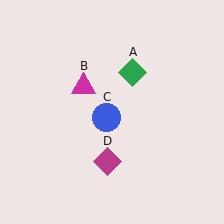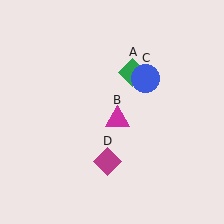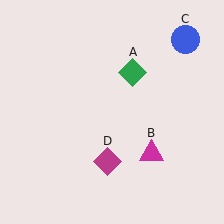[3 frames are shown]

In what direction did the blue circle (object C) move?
The blue circle (object C) moved up and to the right.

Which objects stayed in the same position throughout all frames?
Green diamond (object A) and magenta diamond (object D) remained stationary.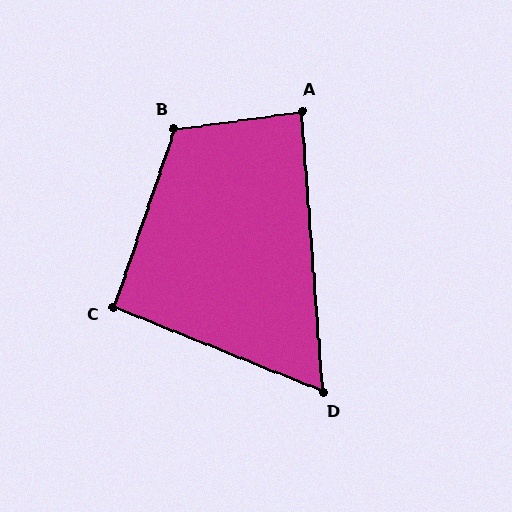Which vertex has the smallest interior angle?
D, at approximately 64 degrees.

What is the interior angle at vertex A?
Approximately 87 degrees (approximately right).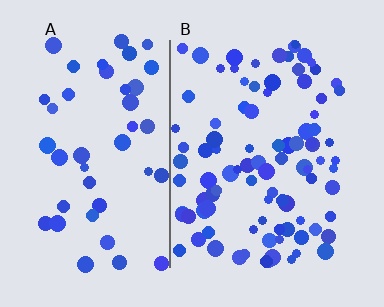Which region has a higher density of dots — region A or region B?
B (the right).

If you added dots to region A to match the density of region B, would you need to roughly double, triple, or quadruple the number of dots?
Approximately double.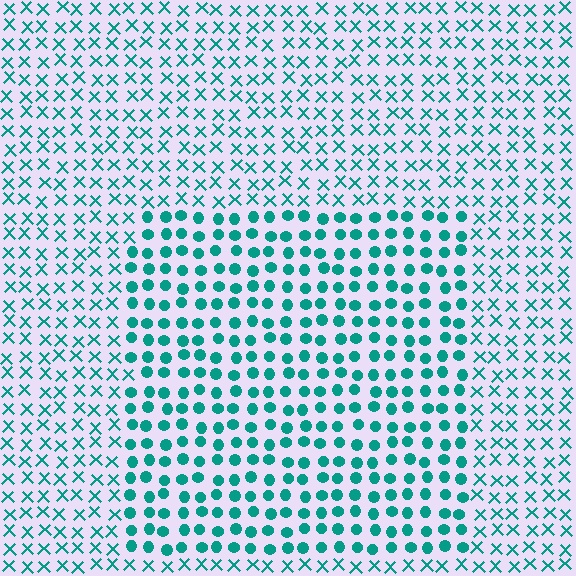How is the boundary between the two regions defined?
The boundary is defined by a change in element shape: circles inside vs. X marks outside. All elements share the same color and spacing.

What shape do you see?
I see a rectangle.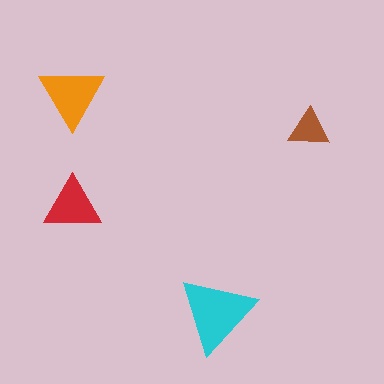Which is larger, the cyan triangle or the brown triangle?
The cyan one.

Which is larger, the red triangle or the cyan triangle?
The cyan one.